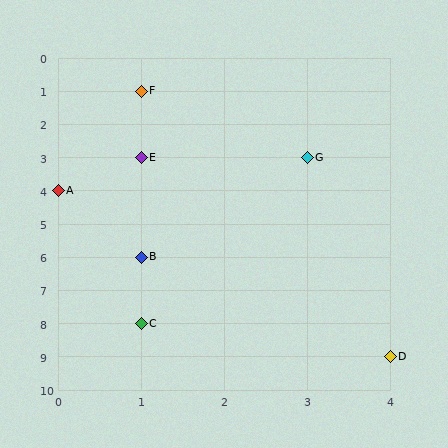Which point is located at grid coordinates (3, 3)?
Point G is at (3, 3).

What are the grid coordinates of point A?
Point A is at grid coordinates (0, 4).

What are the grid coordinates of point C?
Point C is at grid coordinates (1, 8).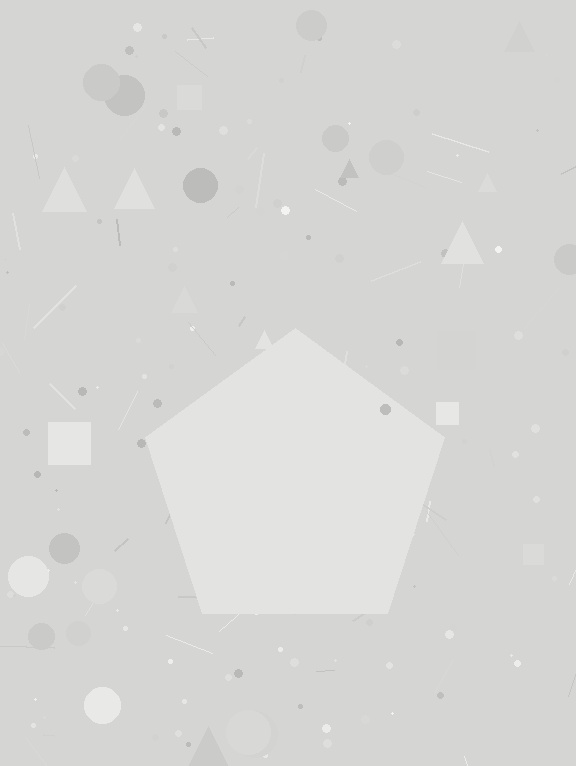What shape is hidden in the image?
A pentagon is hidden in the image.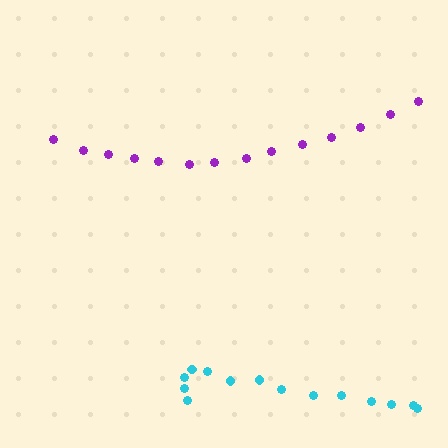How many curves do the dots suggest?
There are 2 distinct paths.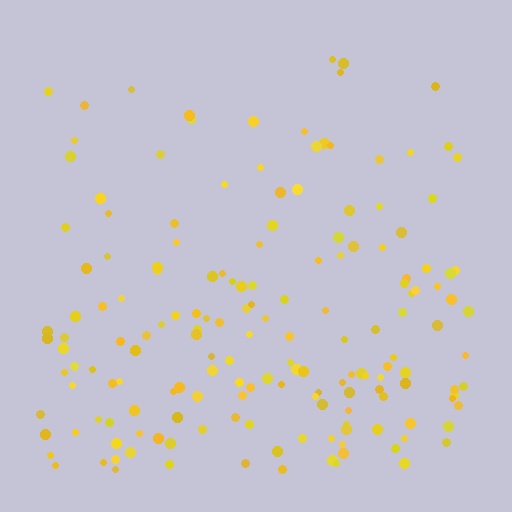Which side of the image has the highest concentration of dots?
The bottom.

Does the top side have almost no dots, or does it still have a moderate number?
Still a moderate number, just noticeably fewer than the bottom.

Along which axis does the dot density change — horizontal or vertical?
Vertical.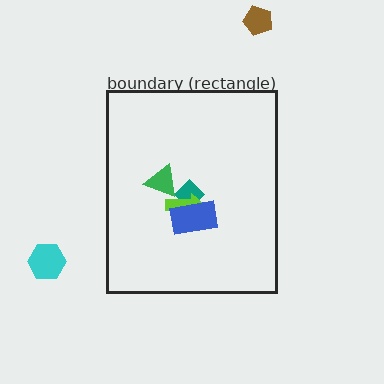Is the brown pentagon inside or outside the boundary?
Outside.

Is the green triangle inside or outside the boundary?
Inside.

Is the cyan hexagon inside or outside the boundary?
Outside.